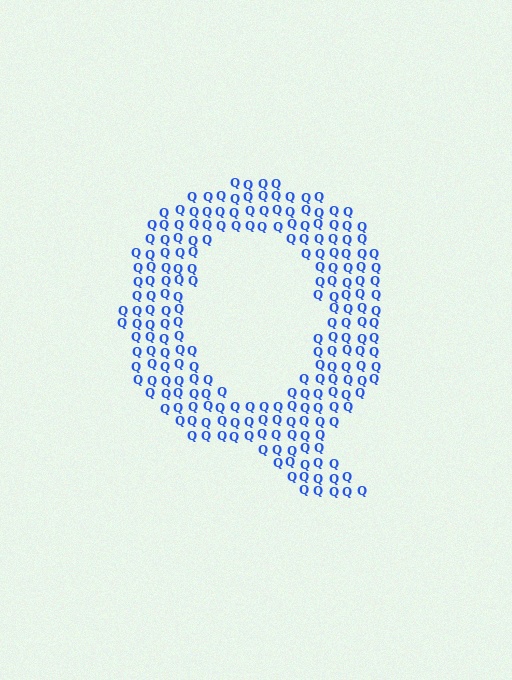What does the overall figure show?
The overall figure shows the letter Q.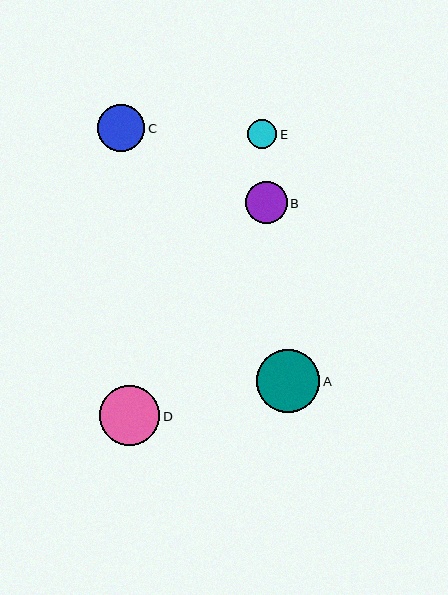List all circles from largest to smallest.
From largest to smallest: A, D, C, B, E.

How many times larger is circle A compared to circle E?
Circle A is approximately 2.2 times the size of circle E.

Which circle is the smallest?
Circle E is the smallest with a size of approximately 29 pixels.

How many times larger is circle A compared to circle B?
Circle A is approximately 1.5 times the size of circle B.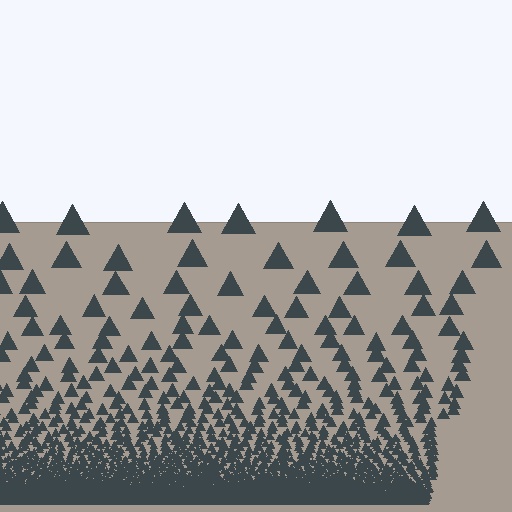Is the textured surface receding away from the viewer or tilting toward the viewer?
The surface appears to tilt toward the viewer. Texture elements get larger and sparser toward the top.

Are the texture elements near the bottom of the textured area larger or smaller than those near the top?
Smaller. The gradient is inverted — elements near the bottom are smaller and denser.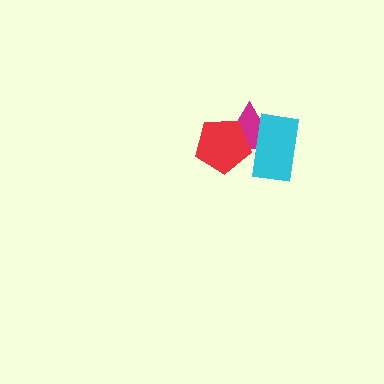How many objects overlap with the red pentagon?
2 objects overlap with the red pentagon.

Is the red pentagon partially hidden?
Yes, it is partially covered by another shape.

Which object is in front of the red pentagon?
The cyan rectangle is in front of the red pentagon.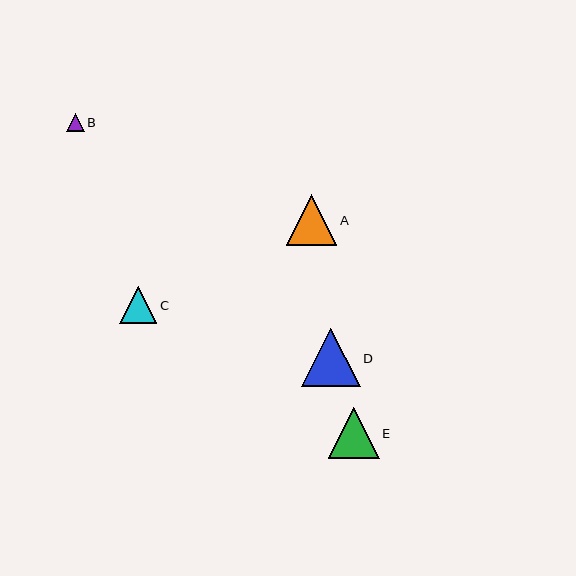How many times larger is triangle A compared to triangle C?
Triangle A is approximately 1.4 times the size of triangle C.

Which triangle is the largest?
Triangle D is the largest with a size of approximately 59 pixels.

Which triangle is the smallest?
Triangle B is the smallest with a size of approximately 18 pixels.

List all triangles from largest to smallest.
From largest to smallest: D, E, A, C, B.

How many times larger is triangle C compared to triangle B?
Triangle C is approximately 2.0 times the size of triangle B.